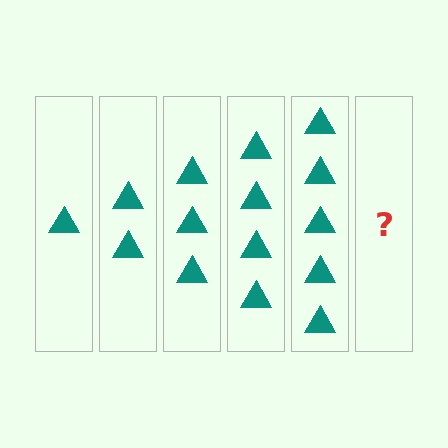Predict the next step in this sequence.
The next step is 6 triangles.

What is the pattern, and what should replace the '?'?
The pattern is that each step adds one more triangle. The '?' should be 6 triangles.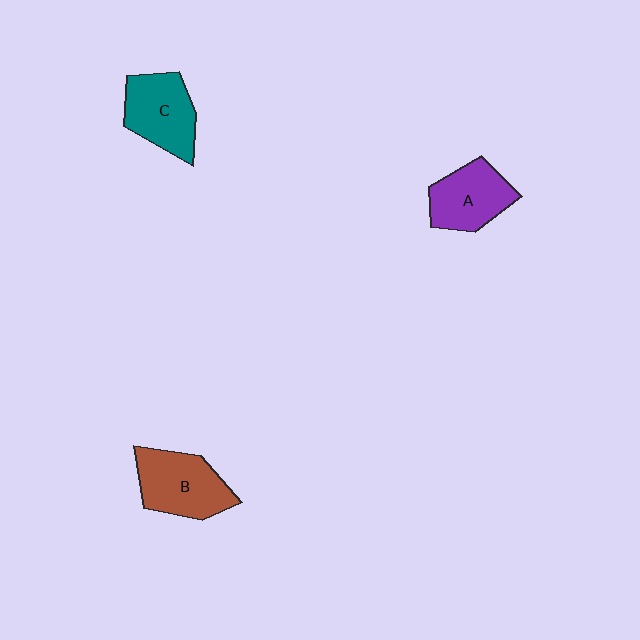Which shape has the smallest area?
Shape A (purple).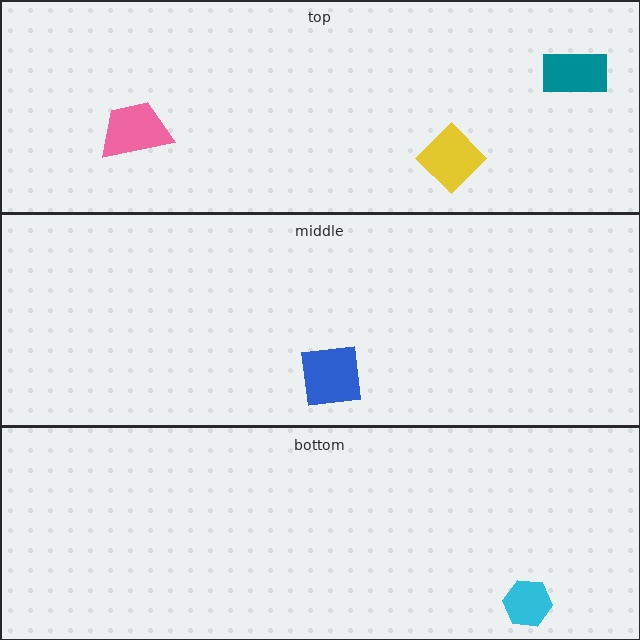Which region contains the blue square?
The middle region.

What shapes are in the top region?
The teal rectangle, the yellow diamond, the pink trapezoid.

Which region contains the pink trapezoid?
The top region.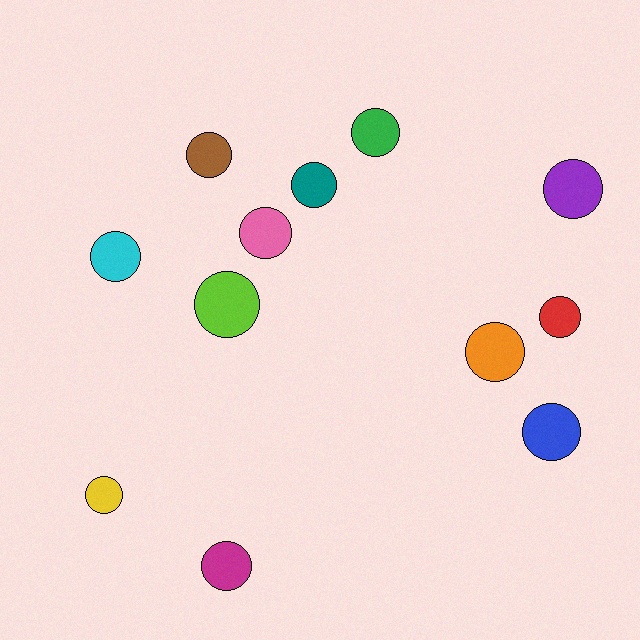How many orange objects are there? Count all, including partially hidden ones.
There is 1 orange object.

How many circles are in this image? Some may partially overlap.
There are 12 circles.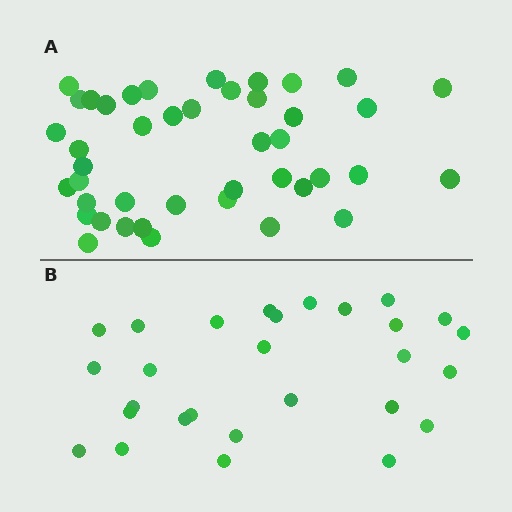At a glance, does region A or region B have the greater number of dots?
Region A (the top region) has more dots.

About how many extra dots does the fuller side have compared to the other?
Region A has approximately 15 more dots than region B.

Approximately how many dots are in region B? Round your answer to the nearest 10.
About 30 dots. (The exact count is 28, which rounds to 30.)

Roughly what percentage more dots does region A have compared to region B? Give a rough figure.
About 55% more.